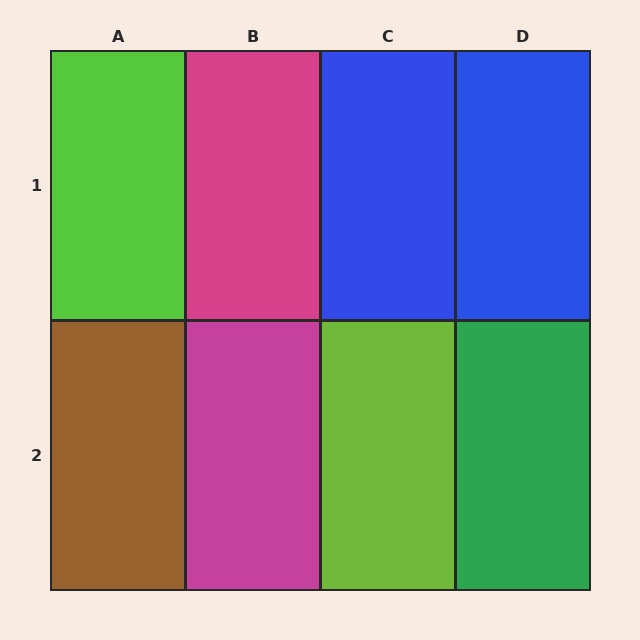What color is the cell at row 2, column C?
Lime.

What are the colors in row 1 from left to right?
Lime, magenta, blue, blue.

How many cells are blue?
2 cells are blue.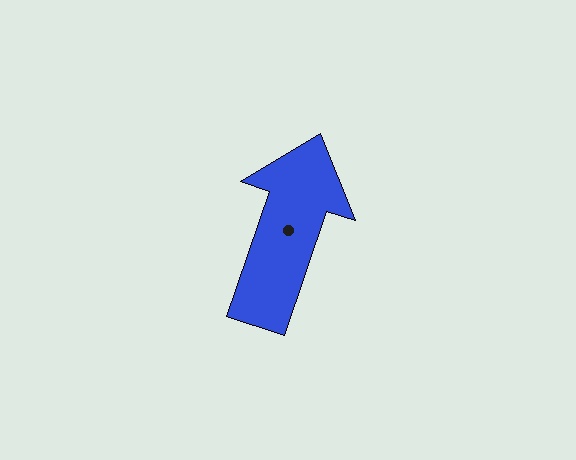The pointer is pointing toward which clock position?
Roughly 1 o'clock.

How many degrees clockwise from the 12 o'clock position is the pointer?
Approximately 19 degrees.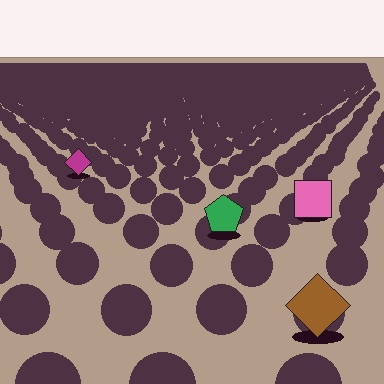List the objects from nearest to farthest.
From nearest to farthest: the brown diamond, the green pentagon, the pink square, the magenta diamond.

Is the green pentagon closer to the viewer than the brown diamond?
No. The brown diamond is closer — you can tell from the texture gradient: the ground texture is coarser near it.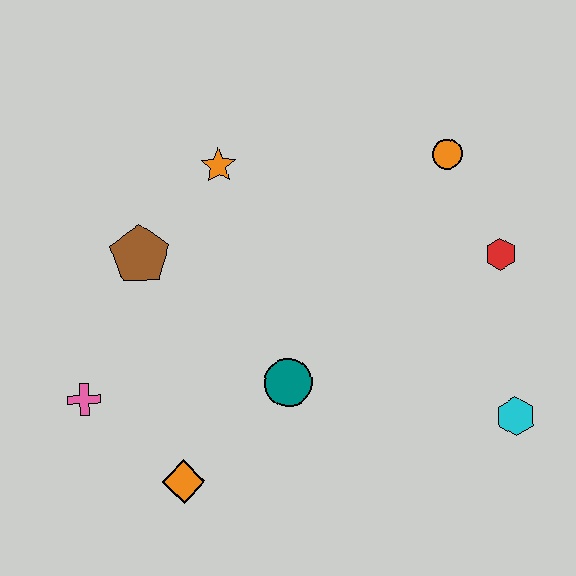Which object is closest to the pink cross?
The orange diamond is closest to the pink cross.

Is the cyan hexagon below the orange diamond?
No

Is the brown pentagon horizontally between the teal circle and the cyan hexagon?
No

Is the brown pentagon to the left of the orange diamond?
Yes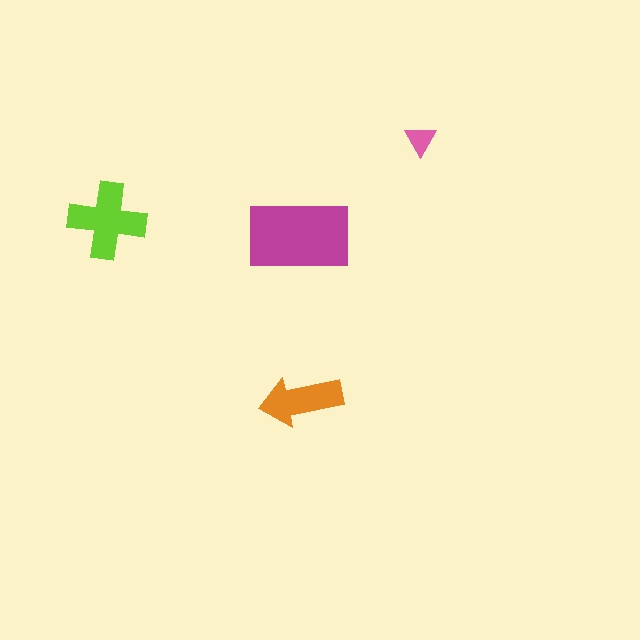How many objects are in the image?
There are 4 objects in the image.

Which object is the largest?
The magenta rectangle.